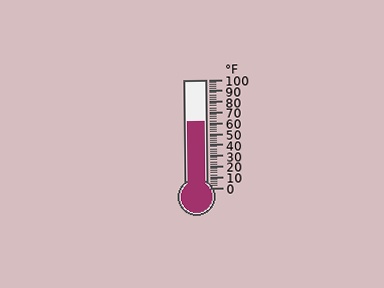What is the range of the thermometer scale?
The thermometer scale ranges from 0°F to 100°F.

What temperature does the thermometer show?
The thermometer shows approximately 62°F.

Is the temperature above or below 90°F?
The temperature is below 90°F.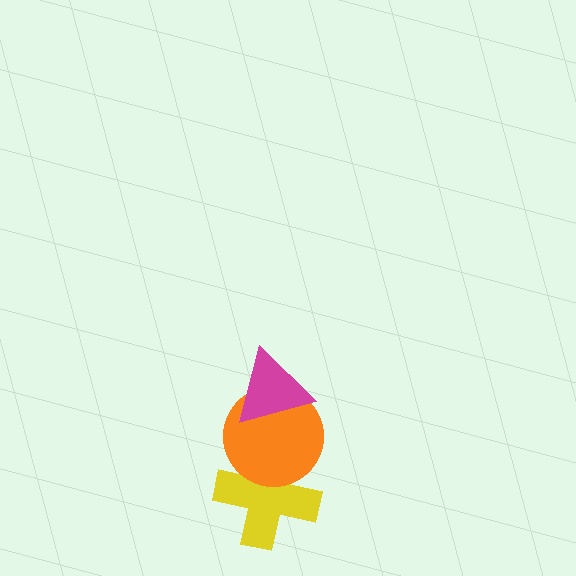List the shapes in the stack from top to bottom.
From top to bottom: the magenta triangle, the orange circle, the yellow cross.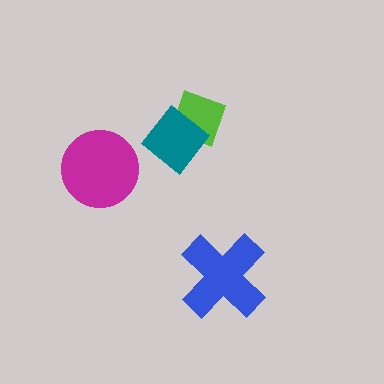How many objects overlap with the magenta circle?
0 objects overlap with the magenta circle.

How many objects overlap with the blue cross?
0 objects overlap with the blue cross.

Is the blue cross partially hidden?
No, no other shape covers it.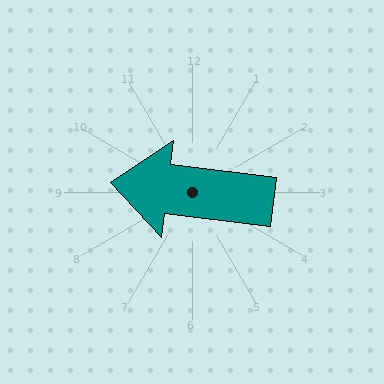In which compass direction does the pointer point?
West.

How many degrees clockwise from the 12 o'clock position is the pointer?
Approximately 277 degrees.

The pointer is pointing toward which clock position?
Roughly 9 o'clock.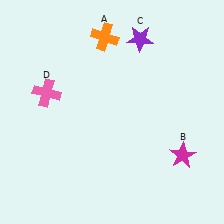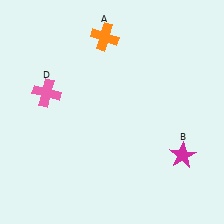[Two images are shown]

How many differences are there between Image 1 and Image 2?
There is 1 difference between the two images.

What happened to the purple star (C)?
The purple star (C) was removed in Image 2. It was in the top-right area of Image 1.